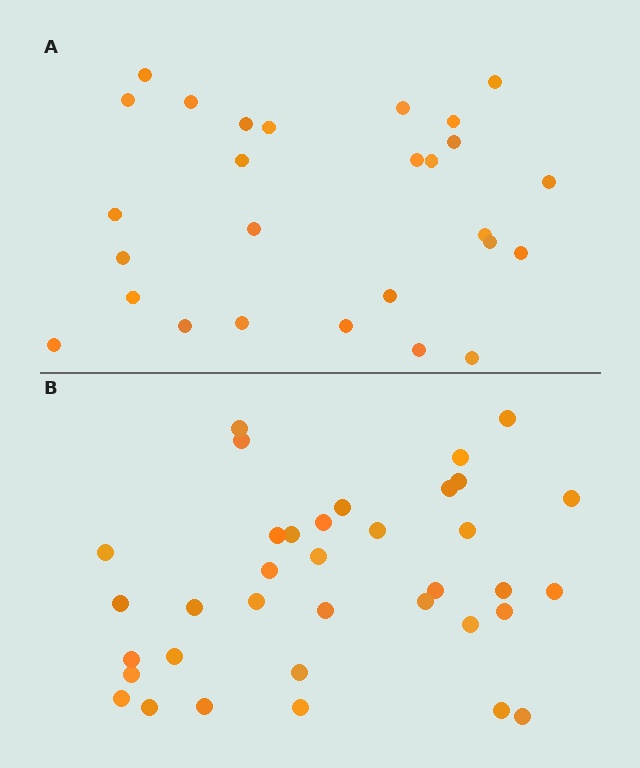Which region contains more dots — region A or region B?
Region B (the bottom region) has more dots.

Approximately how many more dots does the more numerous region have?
Region B has roughly 8 or so more dots than region A.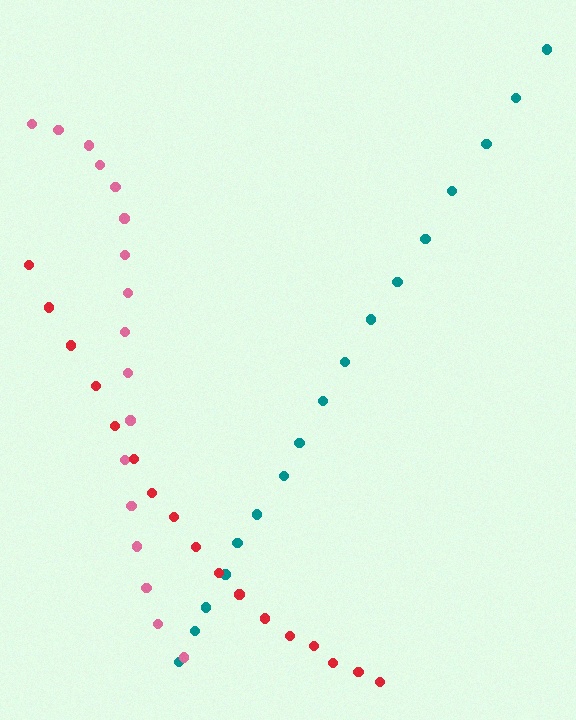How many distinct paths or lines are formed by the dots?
There are 3 distinct paths.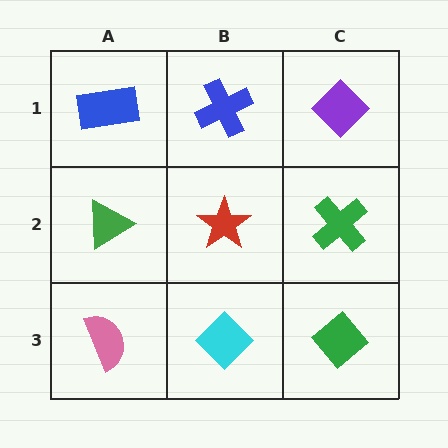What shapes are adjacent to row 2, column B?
A blue cross (row 1, column B), a cyan diamond (row 3, column B), a green triangle (row 2, column A), a green cross (row 2, column C).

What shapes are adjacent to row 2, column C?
A purple diamond (row 1, column C), a green diamond (row 3, column C), a red star (row 2, column B).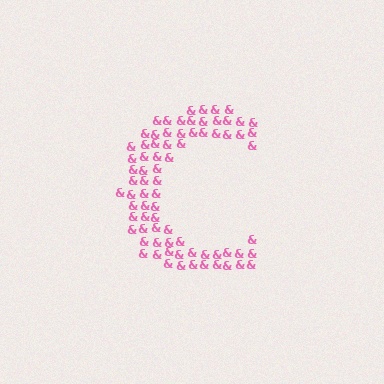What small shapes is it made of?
It is made of small ampersands.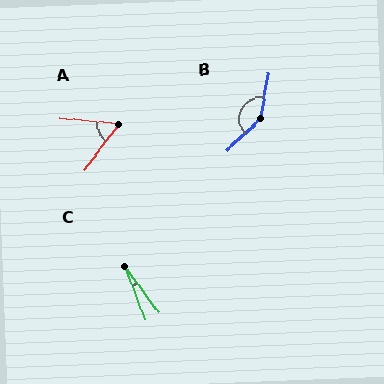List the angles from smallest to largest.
C (16°), A (59°), B (143°).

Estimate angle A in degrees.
Approximately 59 degrees.